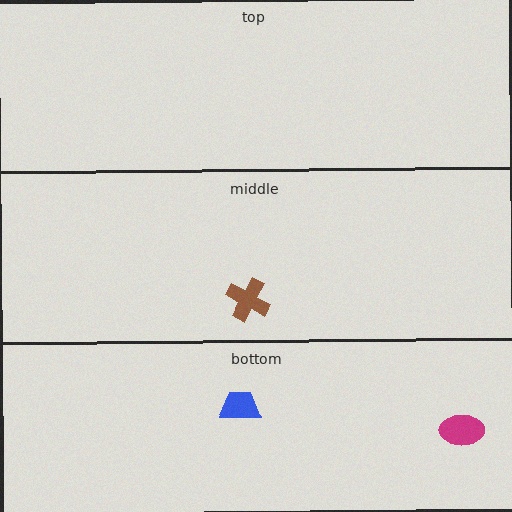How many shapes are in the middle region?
1.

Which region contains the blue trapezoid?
The bottom region.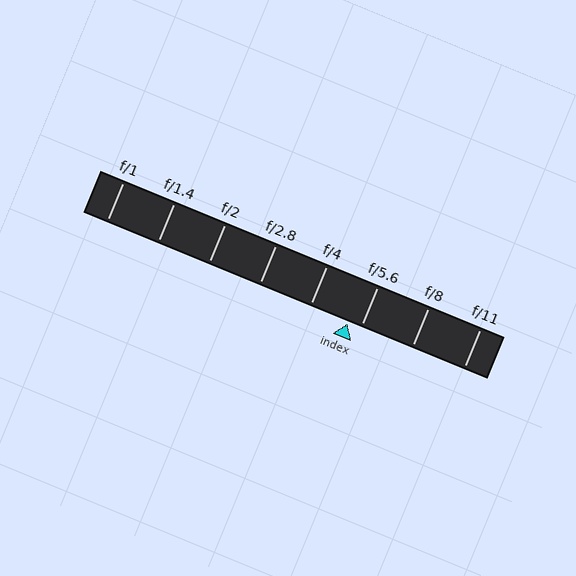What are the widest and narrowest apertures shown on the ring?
The widest aperture shown is f/1 and the narrowest is f/11.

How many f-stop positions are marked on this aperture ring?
There are 8 f-stop positions marked.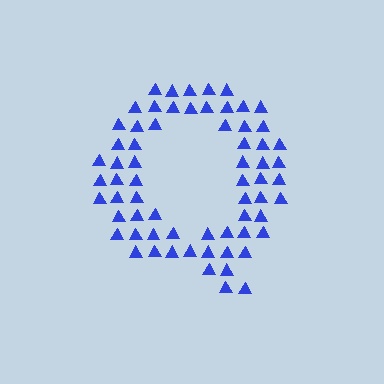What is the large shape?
The large shape is the letter Q.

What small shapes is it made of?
It is made of small triangles.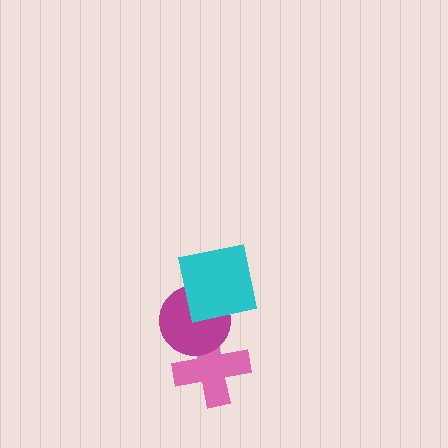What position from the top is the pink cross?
The pink cross is 3rd from the top.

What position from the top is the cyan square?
The cyan square is 1st from the top.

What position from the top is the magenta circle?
The magenta circle is 2nd from the top.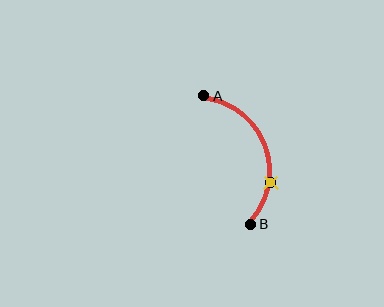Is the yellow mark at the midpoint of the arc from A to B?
No. The yellow mark lies on the arc but is closer to endpoint B. The arc midpoint would be at the point on the curve equidistant along the arc from both A and B.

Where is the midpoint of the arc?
The arc midpoint is the point on the curve farthest from the straight line joining A and B. It sits to the right of that line.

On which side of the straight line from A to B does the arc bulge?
The arc bulges to the right of the straight line connecting A and B.